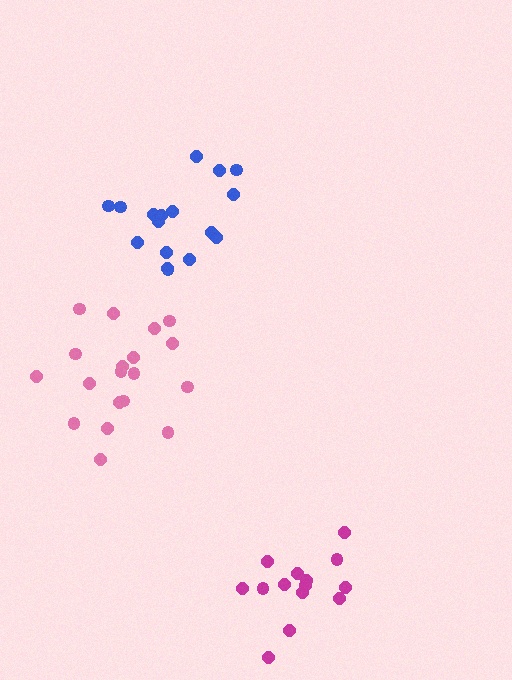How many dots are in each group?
Group 1: 19 dots, Group 2: 14 dots, Group 3: 17 dots (50 total).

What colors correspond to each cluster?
The clusters are colored: pink, magenta, blue.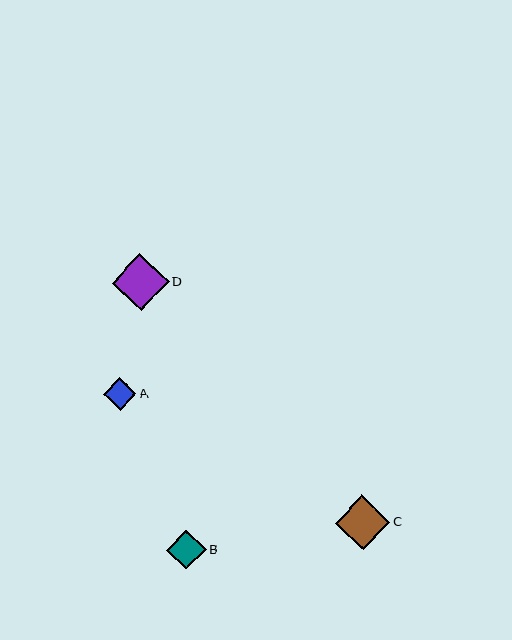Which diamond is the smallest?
Diamond A is the smallest with a size of approximately 32 pixels.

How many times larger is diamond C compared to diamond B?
Diamond C is approximately 1.4 times the size of diamond B.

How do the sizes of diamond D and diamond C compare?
Diamond D and diamond C are approximately the same size.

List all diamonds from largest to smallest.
From largest to smallest: D, C, B, A.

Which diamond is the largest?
Diamond D is the largest with a size of approximately 57 pixels.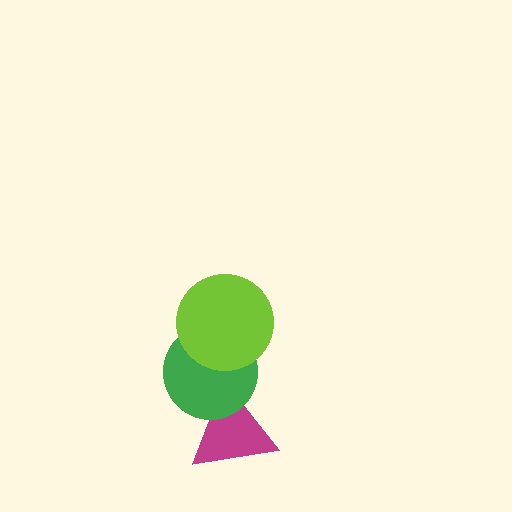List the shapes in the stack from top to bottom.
From top to bottom: the lime circle, the green circle, the magenta triangle.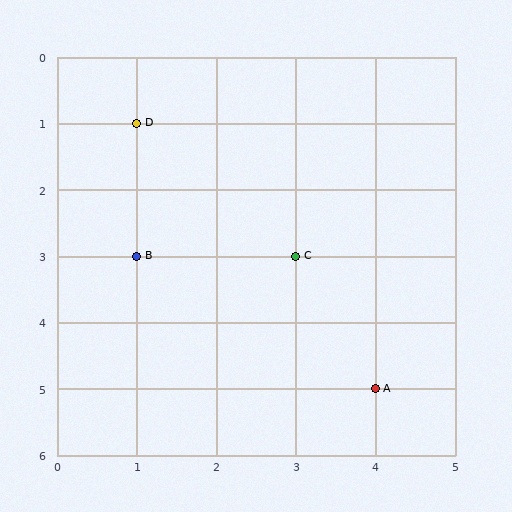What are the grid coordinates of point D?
Point D is at grid coordinates (1, 1).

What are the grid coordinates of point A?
Point A is at grid coordinates (4, 5).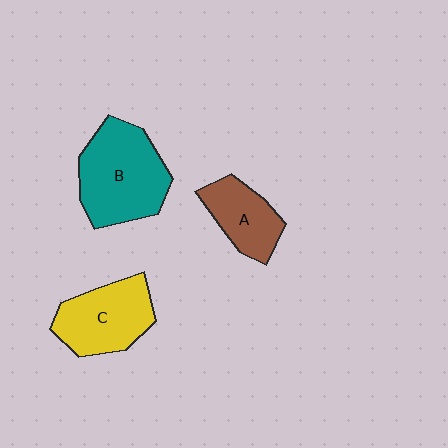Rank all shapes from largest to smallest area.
From largest to smallest: B (teal), C (yellow), A (brown).